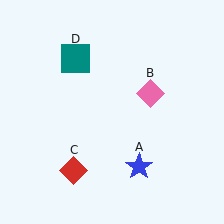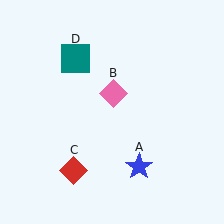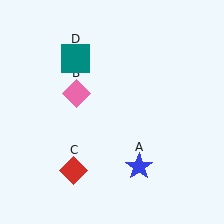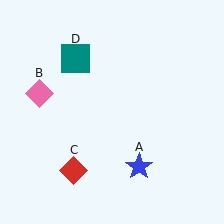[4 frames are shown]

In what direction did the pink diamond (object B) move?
The pink diamond (object B) moved left.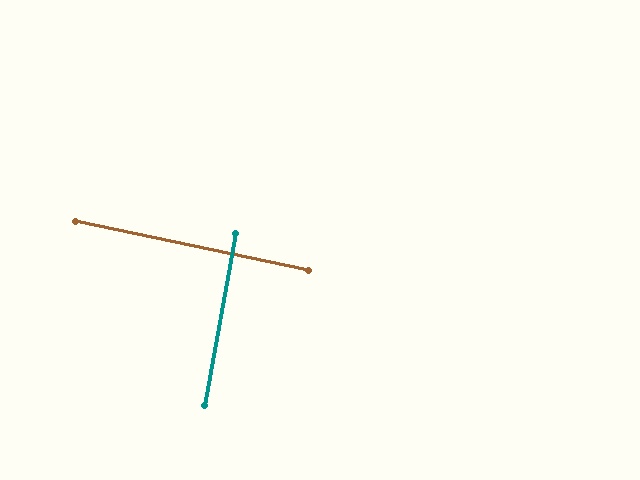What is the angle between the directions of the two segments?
Approximately 88 degrees.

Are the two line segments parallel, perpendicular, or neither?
Perpendicular — they meet at approximately 88°.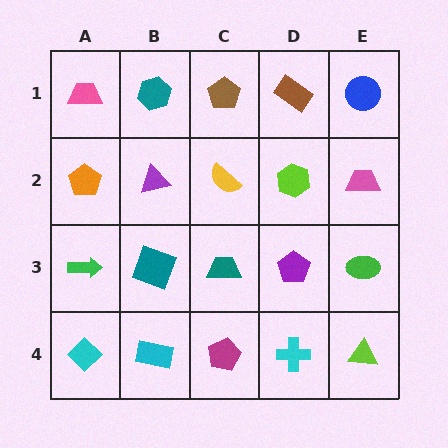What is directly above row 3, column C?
A yellow semicircle.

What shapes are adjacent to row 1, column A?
An orange pentagon (row 2, column A), a teal hexagon (row 1, column B).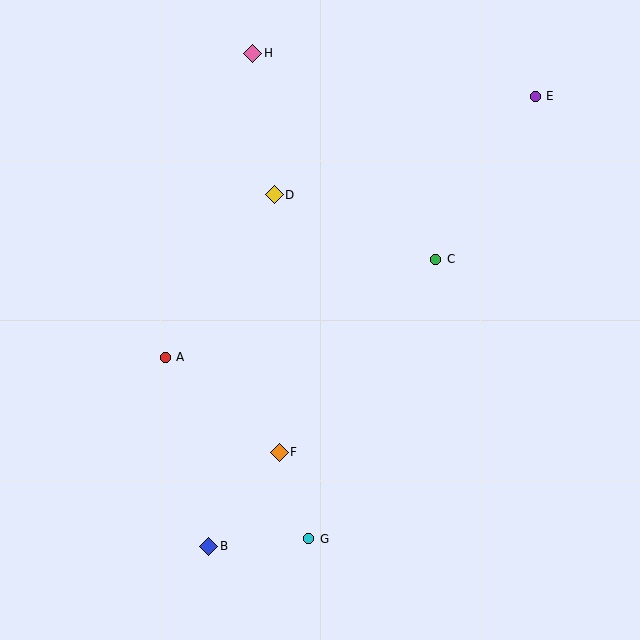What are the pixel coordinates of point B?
Point B is at (209, 546).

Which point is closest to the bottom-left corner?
Point B is closest to the bottom-left corner.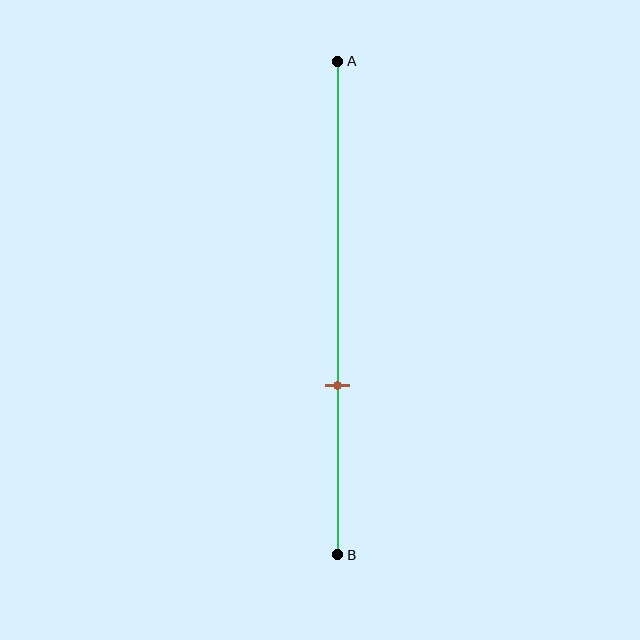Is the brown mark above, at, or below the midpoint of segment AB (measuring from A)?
The brown mark is below the midpoint of segment AB.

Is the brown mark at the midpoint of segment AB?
No, the mark is at about 65% from A, not at the 50% midpoint.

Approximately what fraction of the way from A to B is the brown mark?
The brown mark is approximately 65% of the way from A to B.